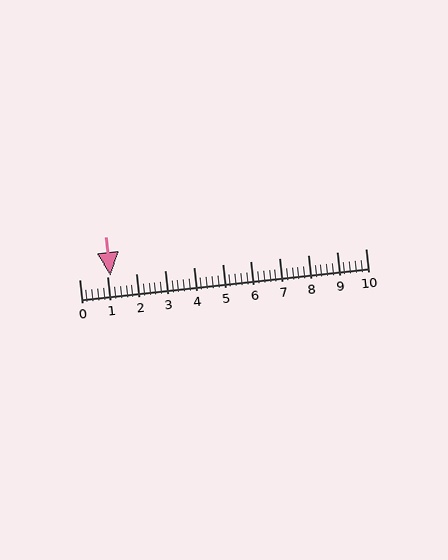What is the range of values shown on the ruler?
The ruler shows values from 0 to 10.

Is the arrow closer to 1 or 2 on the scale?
The arrow is closer to 1.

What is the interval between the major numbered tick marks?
The major tick marks are spaced 1 units apart.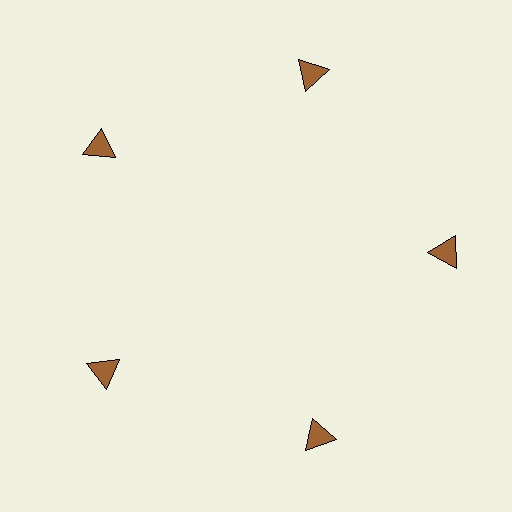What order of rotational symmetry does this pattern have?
This pattern has 5-fold rotational symmetry.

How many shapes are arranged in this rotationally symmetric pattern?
There are 5 shapes, arranged in 5 groups of 1.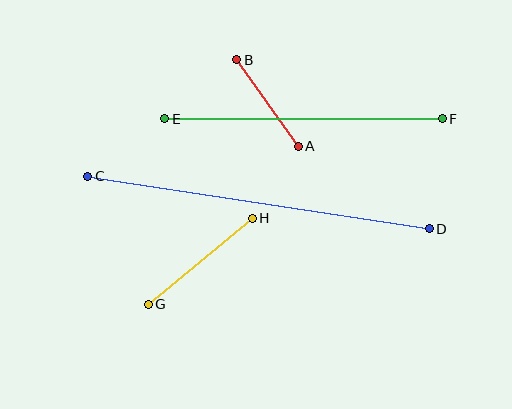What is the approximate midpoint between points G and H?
The midpoint is at approximately (200, 261) pixels.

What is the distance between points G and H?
The distance is approximately 135 pixels.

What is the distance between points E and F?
The distance is approximately 278 pixels.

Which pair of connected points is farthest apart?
Points C and D are farthest apart.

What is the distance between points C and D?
The distance is approximately 345 pixels.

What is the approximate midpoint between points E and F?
The midpoint is at approximately (303, 119) pixels.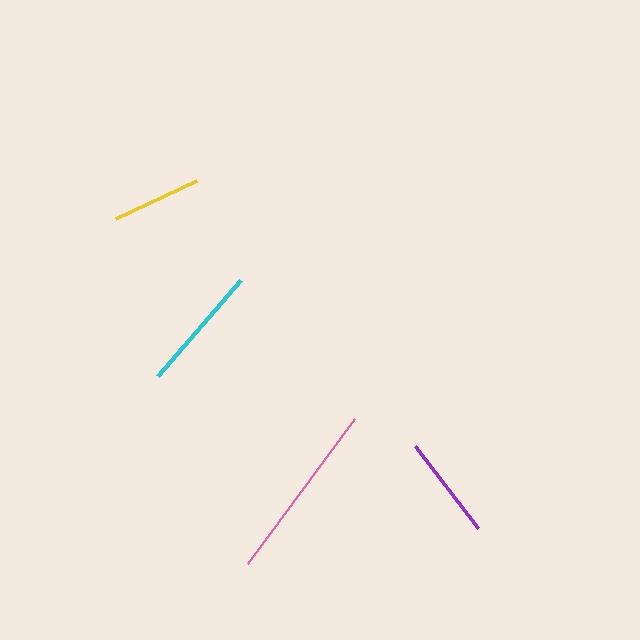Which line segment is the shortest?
The yellow line is the shortest at approximately 90 pixels.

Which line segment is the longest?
The pink line is the longest at approximately 180 pixels.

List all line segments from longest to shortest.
From longest to shortest: pink, cyan, purple, yellow.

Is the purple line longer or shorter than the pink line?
The pink line is longer than the purple line.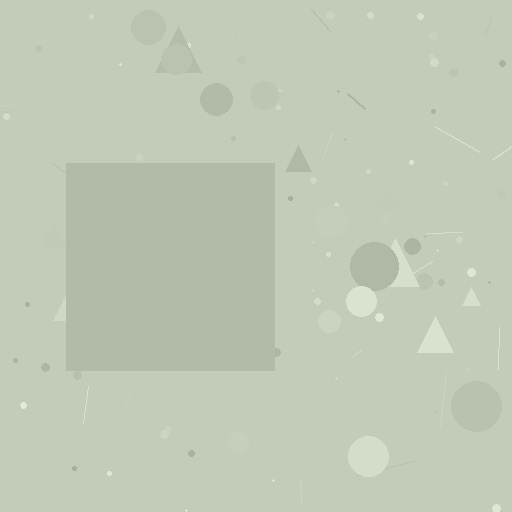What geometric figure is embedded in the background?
A square is embedded in the background.